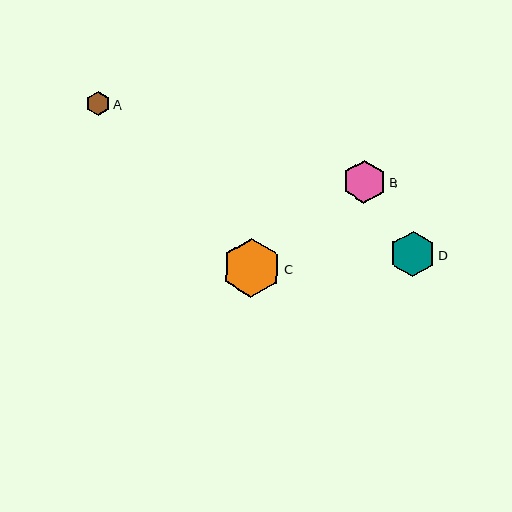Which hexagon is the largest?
Hexagon C is the largest with a size of approximately 59 pixels.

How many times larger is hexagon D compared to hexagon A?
Hexagon D is approximately 1.9 times the size of hexagon A.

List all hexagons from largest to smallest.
From largest to smallest: C, D, B, A.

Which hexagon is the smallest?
Hexagon A is the smallest with a size of approximately 24 pixels.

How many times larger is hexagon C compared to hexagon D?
Hexagon C is approximately 1.3 times the size of hexagon D.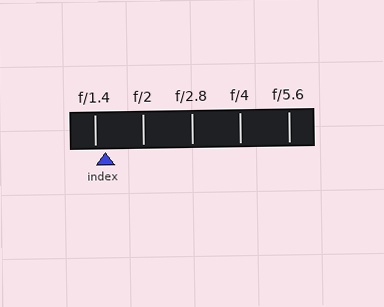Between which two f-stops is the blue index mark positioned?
The index mark is between f/1.4 and f/2.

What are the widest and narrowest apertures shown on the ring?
The widest aperture shown is f/1.4 and the narrowest is f/5.6.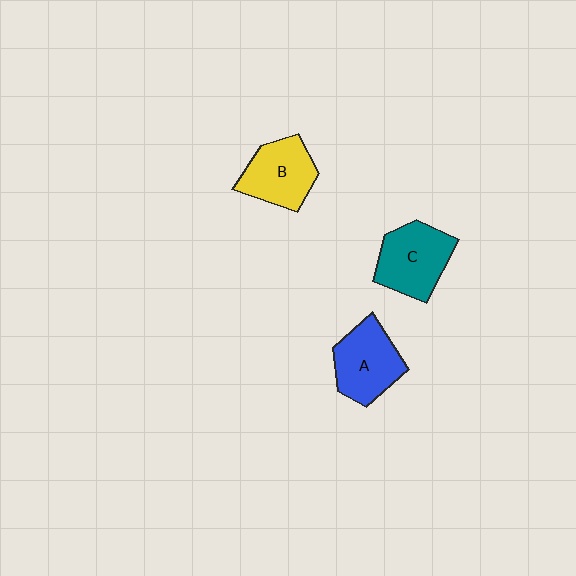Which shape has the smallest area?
Shape B (yellow).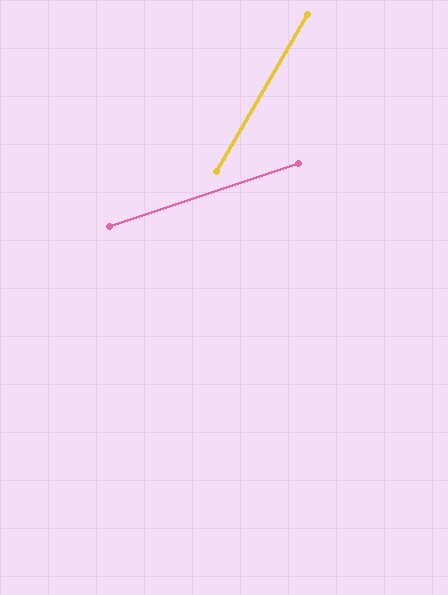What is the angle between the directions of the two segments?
Approximately 41 degrees.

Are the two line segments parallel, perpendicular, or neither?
Neither parallel nor perpendicular — they differ by about 41°.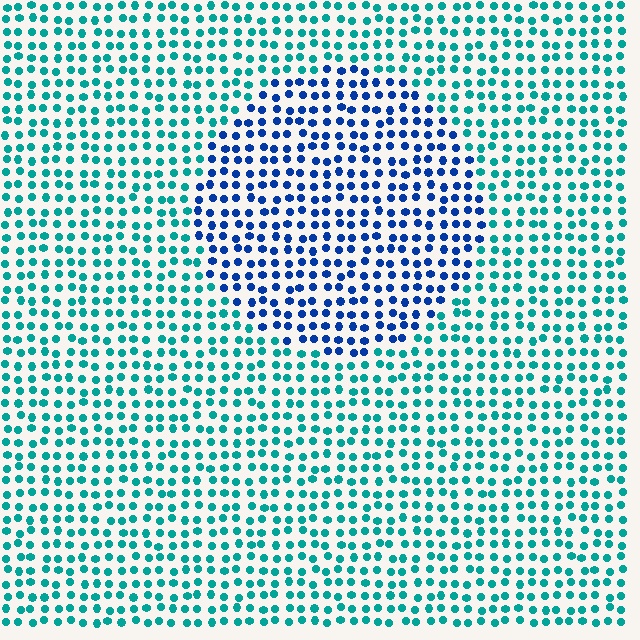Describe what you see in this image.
The image is filled with small teal elements in a uniform arrangement. A circle-shaped region is visible where the elements are tinted to a slightly different hue, forming a subtle color boundary.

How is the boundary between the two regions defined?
The boundary is defined purely by a slight shift in hue (about 45 degrees). Spacing, size, and orientation are identical on both sides.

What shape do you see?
I see a circle.